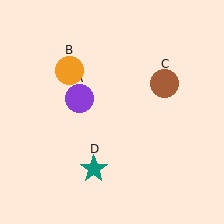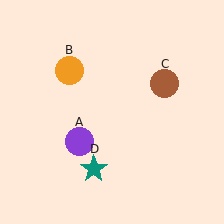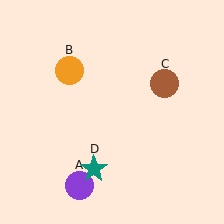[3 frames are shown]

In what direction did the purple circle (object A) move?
The purple circle (object A) moved down.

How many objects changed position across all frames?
1 object changed position: purple circle (object A).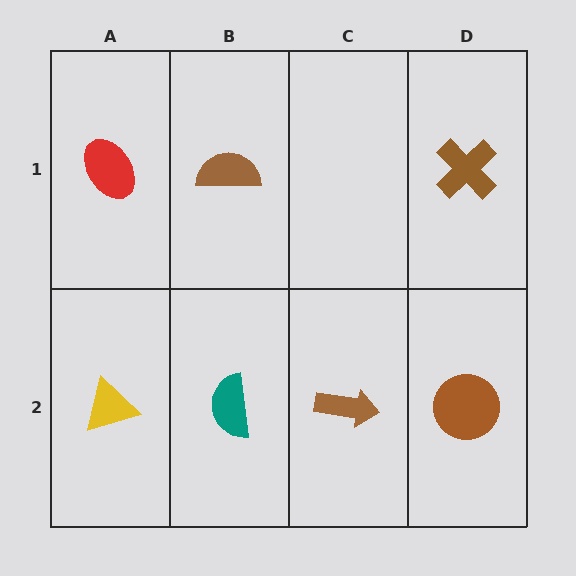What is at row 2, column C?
A brown arrow.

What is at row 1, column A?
A red ellipse.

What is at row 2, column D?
A brown circle.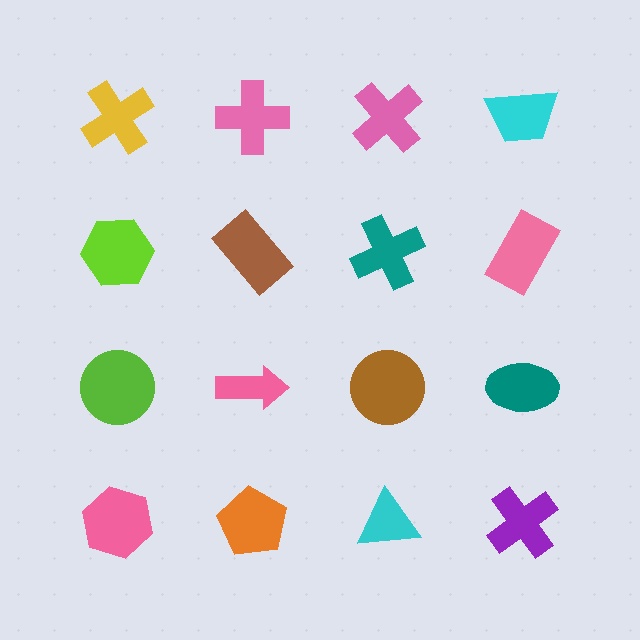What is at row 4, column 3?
A cyan triangle.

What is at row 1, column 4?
A cyan trapezoid.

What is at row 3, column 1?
A lime circle.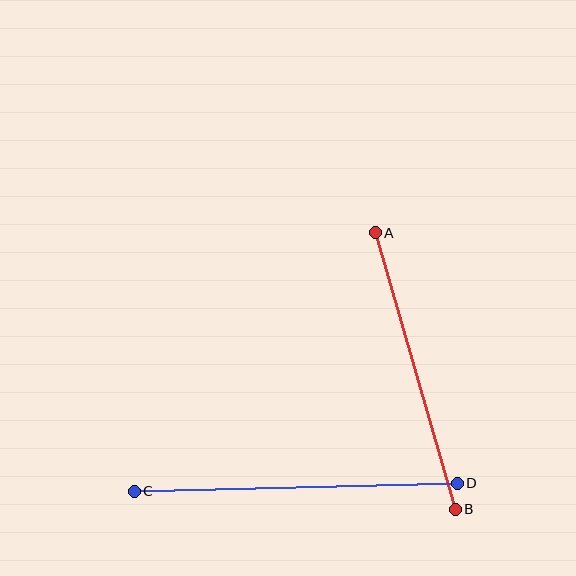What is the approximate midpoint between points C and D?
The midpoint is at approximately (296, 487) pixels.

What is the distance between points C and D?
The distance is approximately 323 pixels.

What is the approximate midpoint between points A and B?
The midpoint is at approximately (415, 371) pixels.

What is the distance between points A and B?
The distance is approximately 288 pixels.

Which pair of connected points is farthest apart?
Points C and D are farthest apart.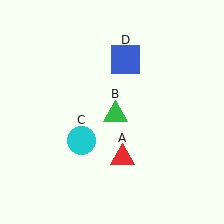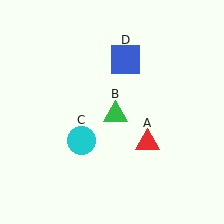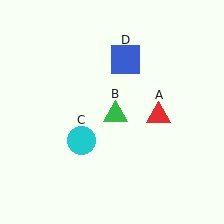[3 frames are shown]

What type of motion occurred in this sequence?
The red triangle (object A) rotated counterclockwise around the center of the scene.